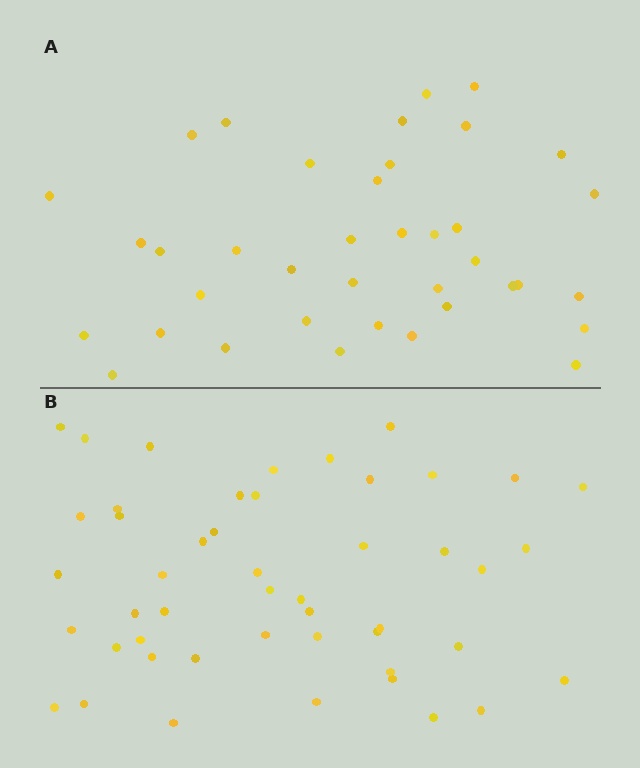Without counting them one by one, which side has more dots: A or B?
Region B (the bottom region) has more dots.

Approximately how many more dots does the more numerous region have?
Region B has roughly 10 or so more dots than region A.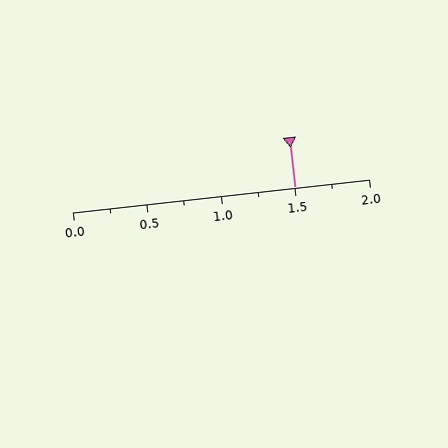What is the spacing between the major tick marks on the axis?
The major ticks are spaced 0.5 apart.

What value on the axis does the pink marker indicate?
The marker indicates approximately 1.5.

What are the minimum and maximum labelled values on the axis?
The axis runs from 0.0 to 2.0.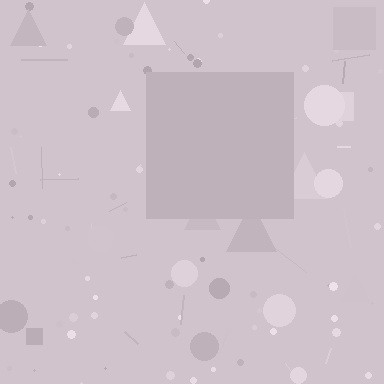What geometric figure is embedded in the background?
A square is embedded in the background.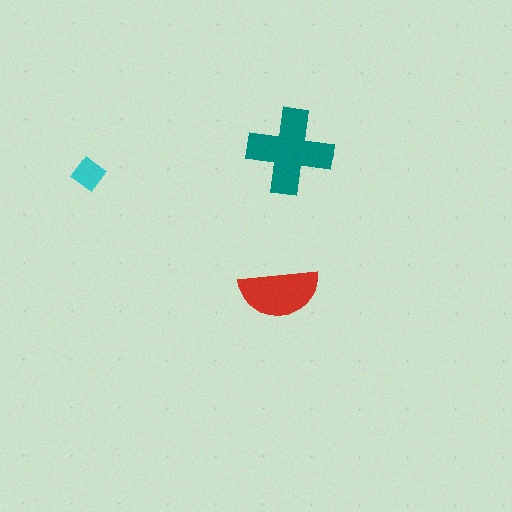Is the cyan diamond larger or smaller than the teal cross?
Smaller.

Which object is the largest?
The teal cross.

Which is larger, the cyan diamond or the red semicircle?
The red semicircle.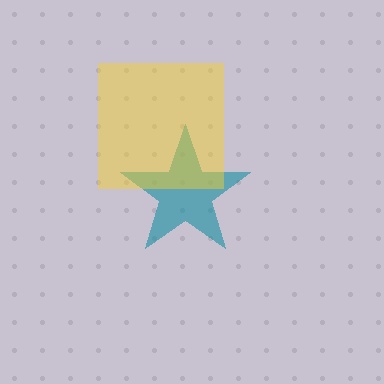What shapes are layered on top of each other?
The layered shapes are: a teal star, a yellow square.